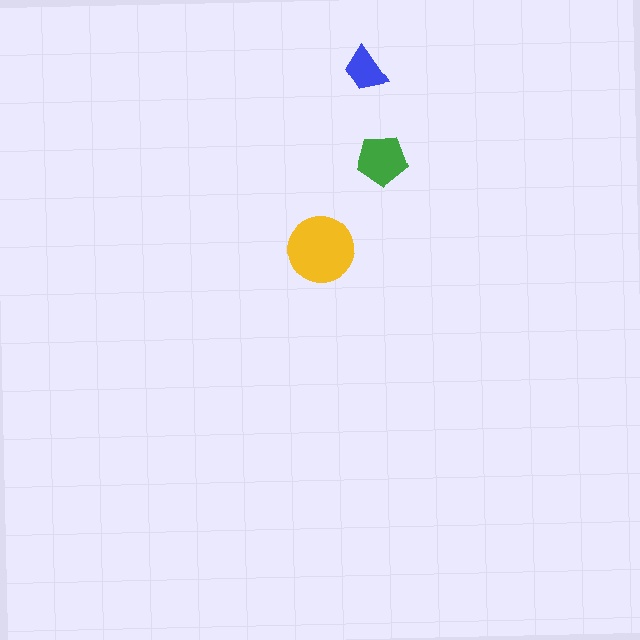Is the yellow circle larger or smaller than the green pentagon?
Larger.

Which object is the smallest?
The blue trapezoid.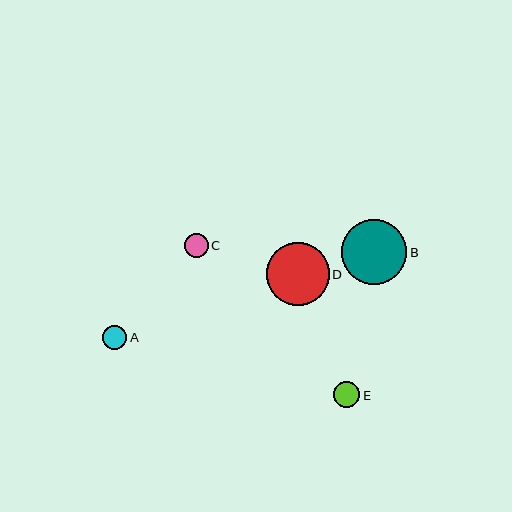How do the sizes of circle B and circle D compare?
Circle B and circle D are approximately the same size.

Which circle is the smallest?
Circle C is the smallest with a size of approximately 24 pixels.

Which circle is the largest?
Circle B is the largest with a size of approximately 66 pixels.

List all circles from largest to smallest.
From largest to smallest: B, D, E, A, C.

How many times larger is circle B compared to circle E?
Circle B is approximately 2.5 times the size of circle E.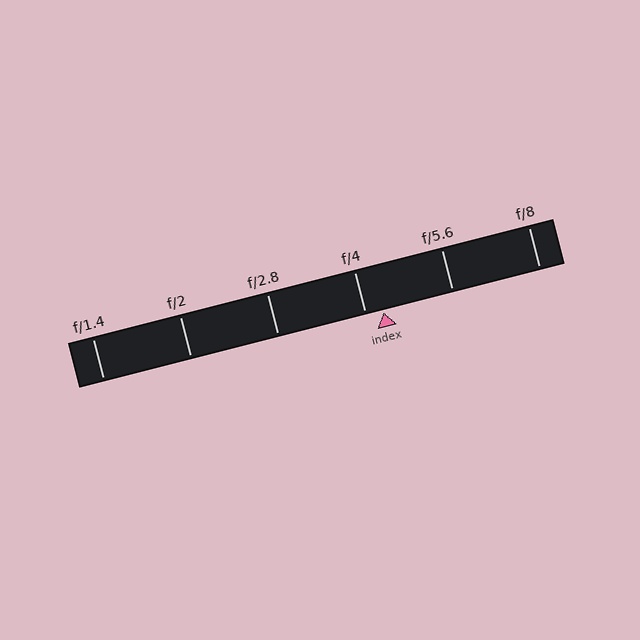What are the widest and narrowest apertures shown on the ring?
The widest aperture shown is f/1.4 and the narrowest is f/8.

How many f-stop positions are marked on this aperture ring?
There are 6 f-stop positions marked.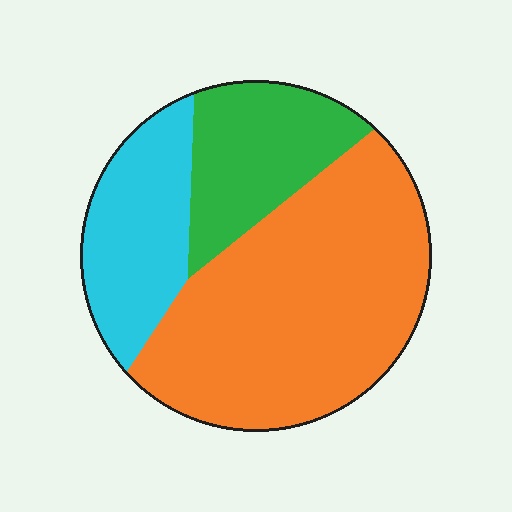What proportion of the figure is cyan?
Cyan takes up about one fifth (1/5) of the figure.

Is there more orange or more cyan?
Orange.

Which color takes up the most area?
Orange, at roughly 55%.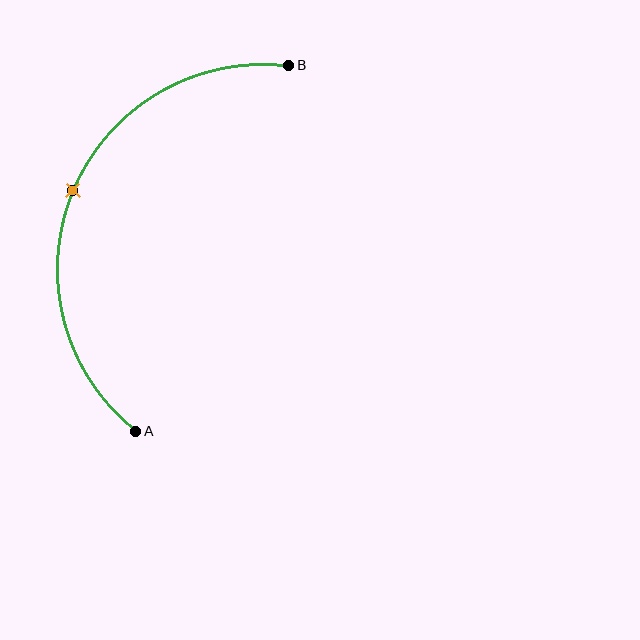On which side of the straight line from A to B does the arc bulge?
The arc bulges to the left of the straight line connecting A and B.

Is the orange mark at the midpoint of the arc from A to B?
Yes. The orange mark lies on the arc at equal arc-length from both A and B — it is the arc midpoint.